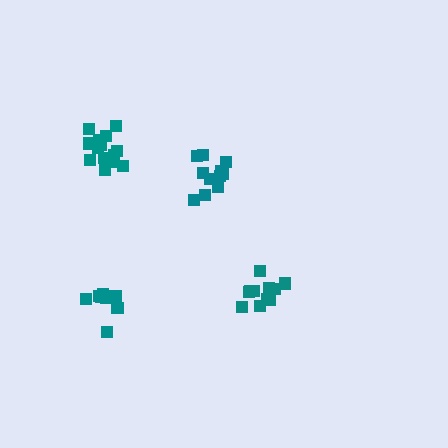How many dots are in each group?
Group 1: 11 dots, Group 2: 9 dots, Group 3: 11 dots, Group 4: 14 dots (45 total).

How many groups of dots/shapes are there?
There are 4 groups.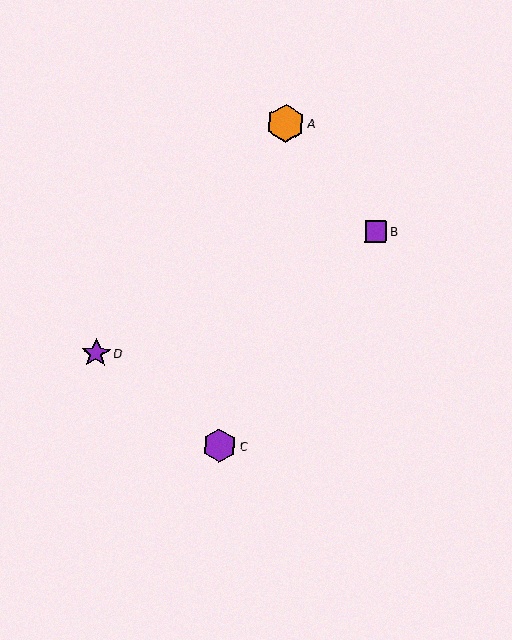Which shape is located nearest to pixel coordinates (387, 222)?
The purple square (labeled B) at (376, 231) is nearest to that location.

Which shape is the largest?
The orange hexagon (labeled A) is the largest.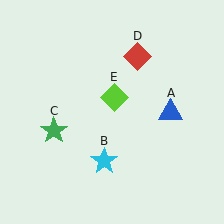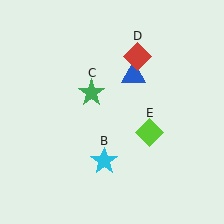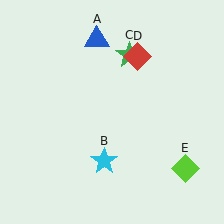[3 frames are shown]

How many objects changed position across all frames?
3 objects changed position: blue triangle (object A), green star (object C), lime diamond (object E).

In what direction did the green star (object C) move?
The green star (object C) moved up and to the right.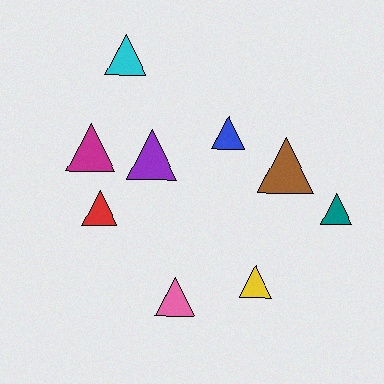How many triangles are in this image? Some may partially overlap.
There are 9 triangles.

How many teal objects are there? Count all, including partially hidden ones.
There is 1 teal object.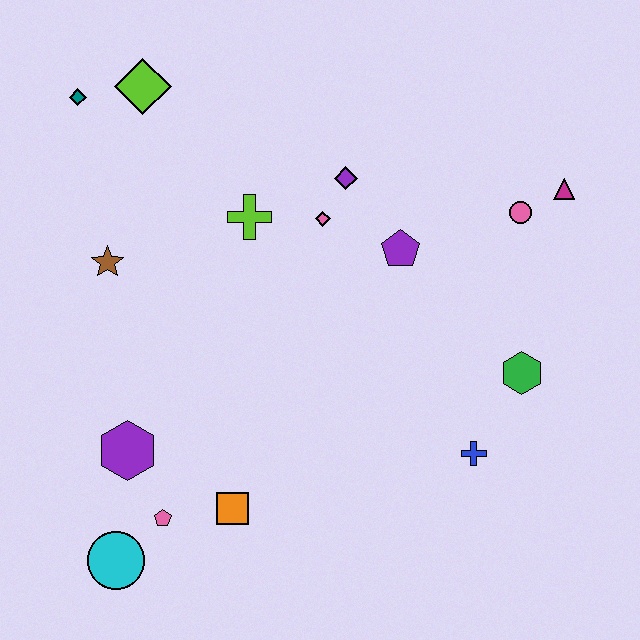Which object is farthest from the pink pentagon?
The magenta triangle is farthest from the pink pentagon.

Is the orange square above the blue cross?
No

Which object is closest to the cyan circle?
The pink pentagon is closest to the cyan circle.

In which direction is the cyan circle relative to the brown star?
The cyan circle is below the brown star.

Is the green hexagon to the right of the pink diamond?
Yes